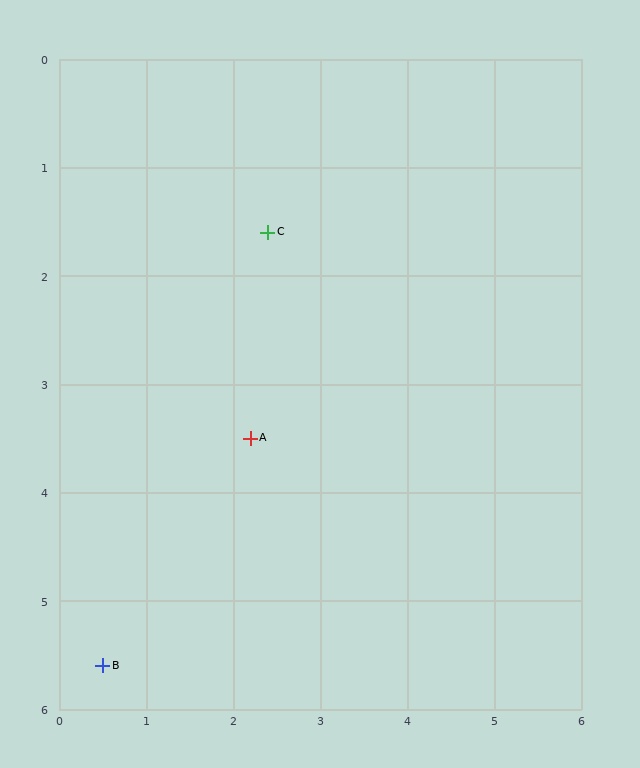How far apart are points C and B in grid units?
Points C and B are about 4.4 grid units apart.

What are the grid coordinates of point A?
Point A is at approximately (2.2, 3.5).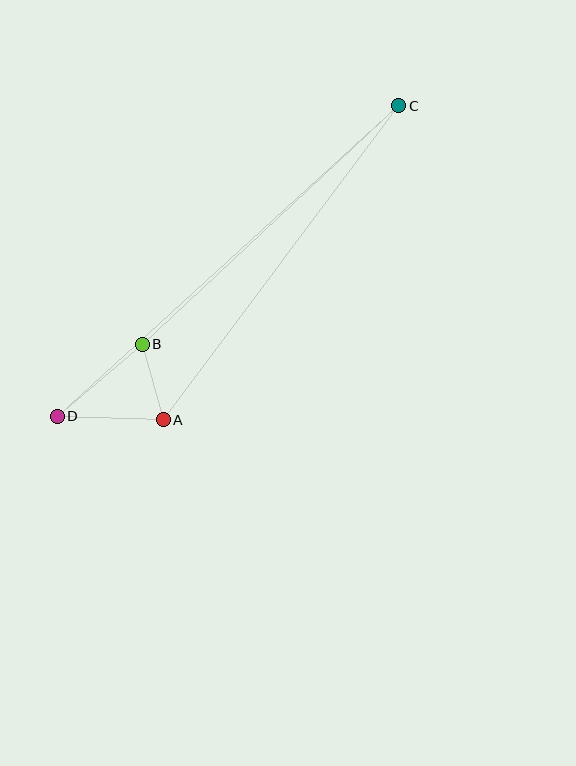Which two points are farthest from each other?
Points C and D are farthest from each other.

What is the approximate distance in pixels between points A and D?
The distance between A and D is approximately 106 pixels.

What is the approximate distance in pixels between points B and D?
The distance between B and D is approximately 111 pixels.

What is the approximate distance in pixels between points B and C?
The distance between B and C is approximately 350 pixels.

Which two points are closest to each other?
Points A and B are closest to each other.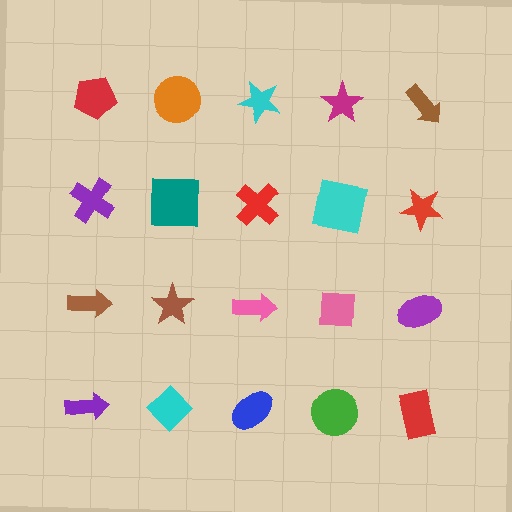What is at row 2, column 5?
A red star.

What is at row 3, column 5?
A purple ellipse.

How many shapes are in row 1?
5 shapes.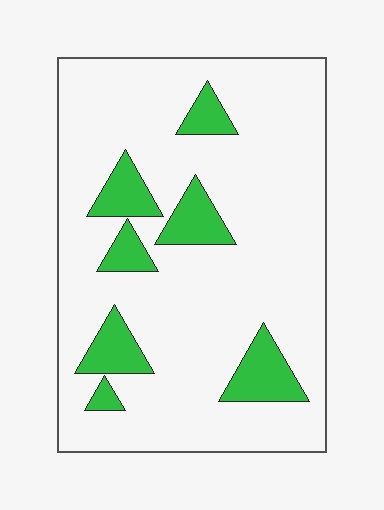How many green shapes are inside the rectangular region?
7.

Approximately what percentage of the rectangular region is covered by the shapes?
Approximately 15%.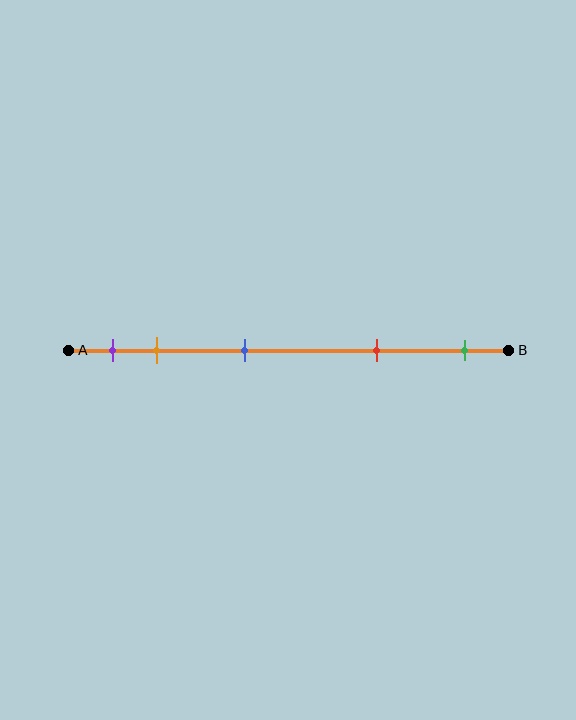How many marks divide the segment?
There are 5 marks dividing the segment.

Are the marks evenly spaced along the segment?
No, the marks are not evenly spaced.